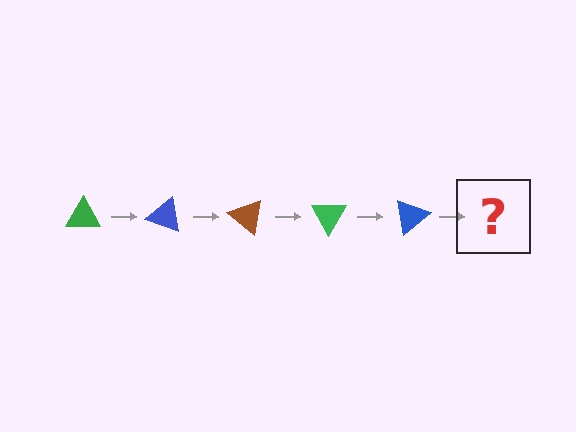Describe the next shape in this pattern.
It should be a brown triangle, rotated 100 degrees from the start.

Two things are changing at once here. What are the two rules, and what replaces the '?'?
The two rules are that it rotates 20 degrees each step and the color cycles through green, blue, and brown. The '?' should be a brown triangle, rotated 100 degrees from the start.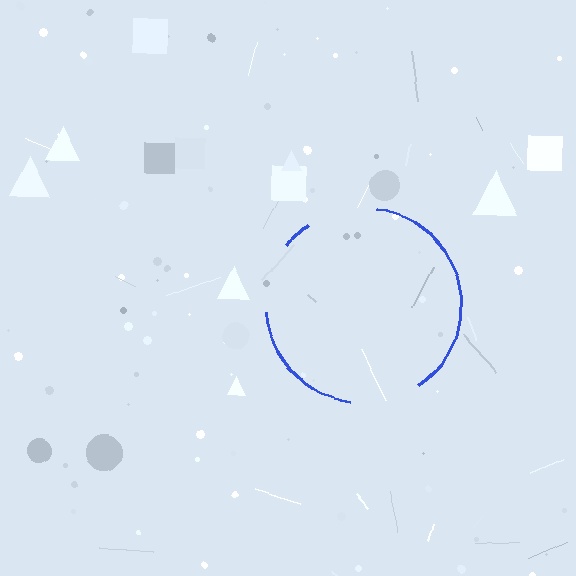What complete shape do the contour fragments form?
The contour fragments form a circle.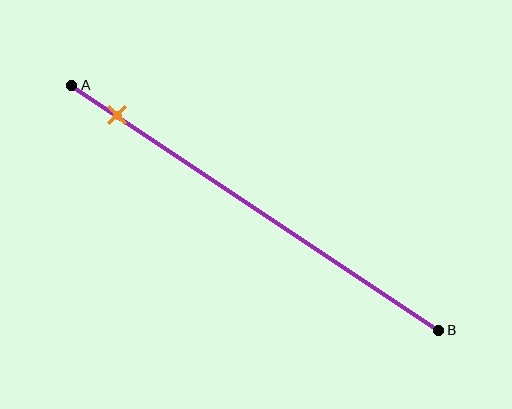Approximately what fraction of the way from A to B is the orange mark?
The orange mark is approximately 10% of the way from A to B.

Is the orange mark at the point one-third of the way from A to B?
No, the mark is at about 10% from A, not at the 33% one-third point.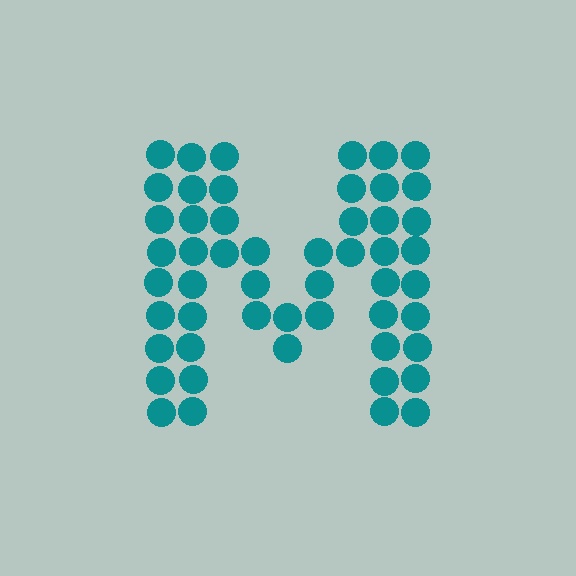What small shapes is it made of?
It is made of small circles.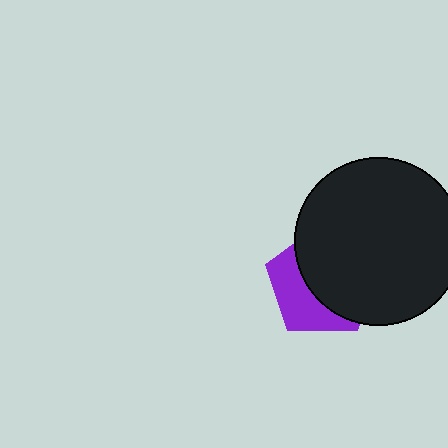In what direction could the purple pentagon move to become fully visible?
The purple pentagon could move left. That would shift it out from behind the black circle entirely.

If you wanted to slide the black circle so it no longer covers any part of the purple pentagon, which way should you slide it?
Slide it right — that is the most direct way to separate the two shapes.